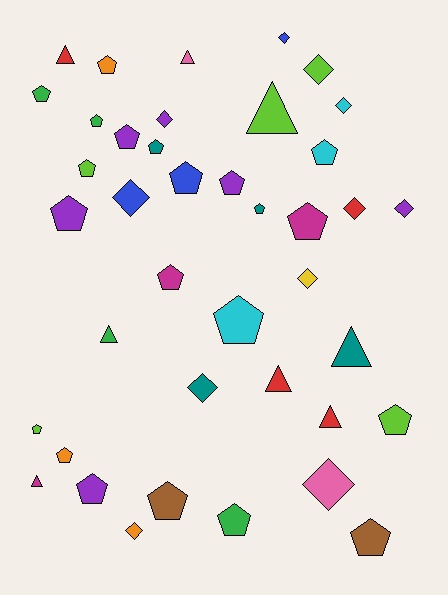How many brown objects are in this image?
There are 2 brown objects.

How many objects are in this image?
There are 40 objects.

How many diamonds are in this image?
There are 11 diamonds.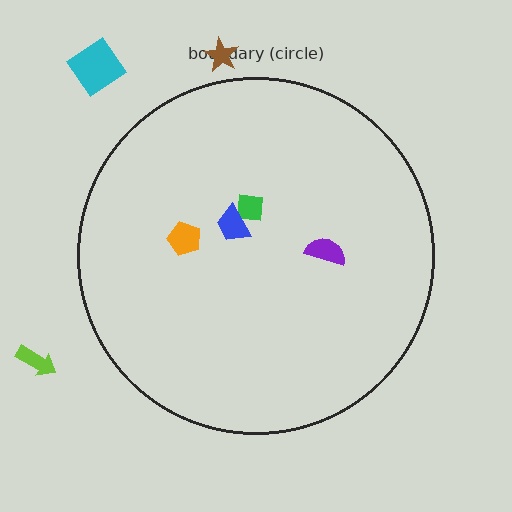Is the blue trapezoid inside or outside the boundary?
Inside.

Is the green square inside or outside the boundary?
Inside.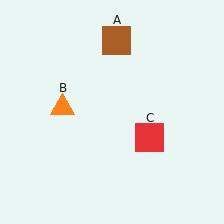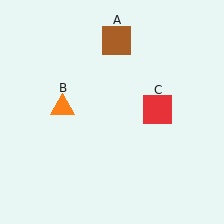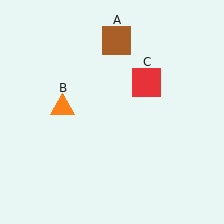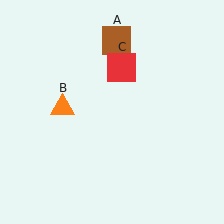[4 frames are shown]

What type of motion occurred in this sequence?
The red square (object C) rotated counterclockwise around the center of the scene.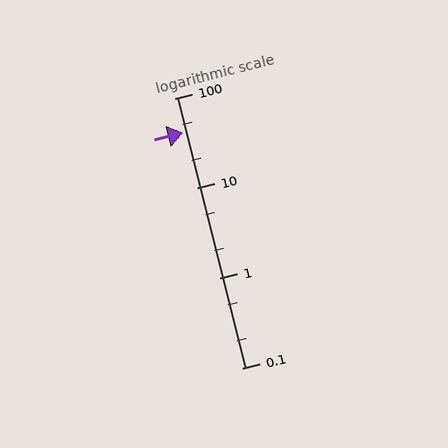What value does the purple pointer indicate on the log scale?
The pointer indicates approximately 41.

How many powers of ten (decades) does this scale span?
The scale spans 3 decades, from 0.1 to 100.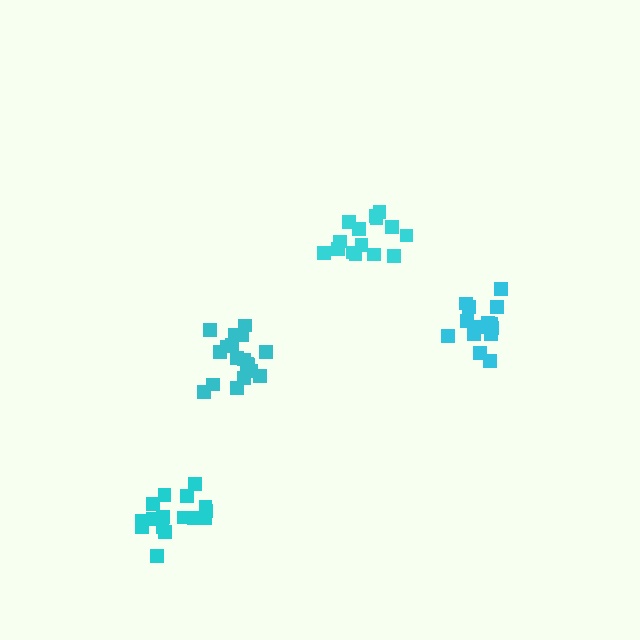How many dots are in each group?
Group 1: 15 dots, Group 2: 19 dots, Group 3: 16 dots, Group 4: 15 dots (65 total).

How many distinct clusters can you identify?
There are 4 distinct clusters.